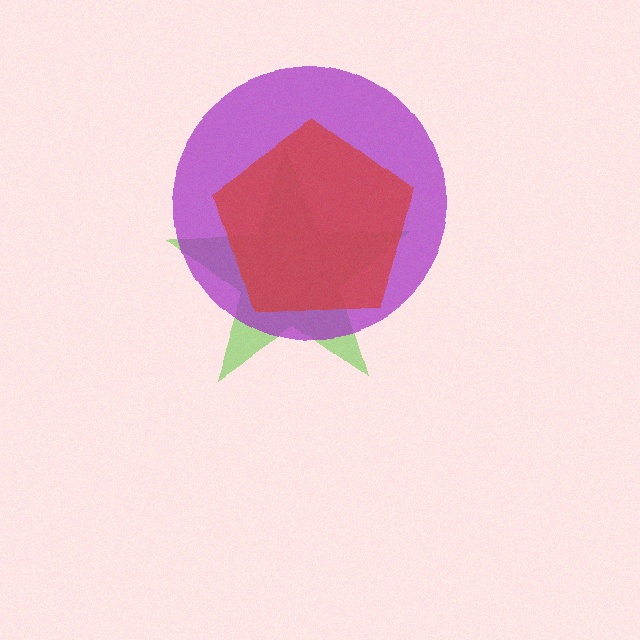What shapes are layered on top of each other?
The layered shapes are: a lime star, a purple circle, a red pentagon.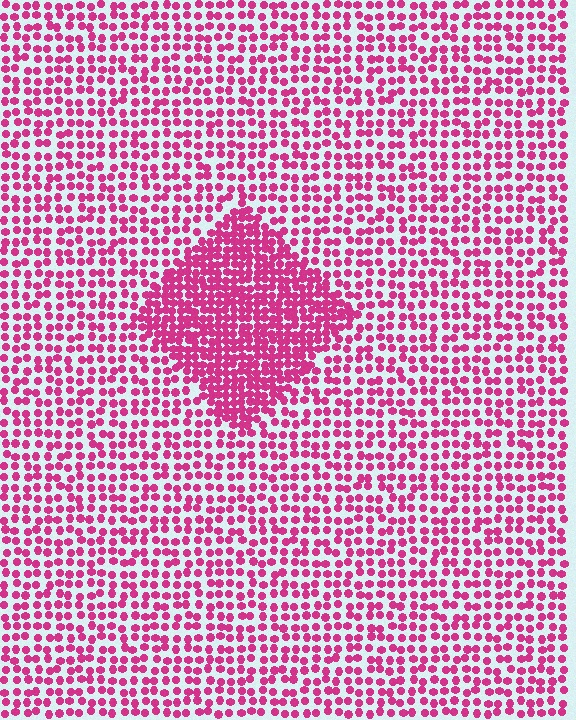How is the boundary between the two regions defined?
The boundary is defined by a change in element density (approximately 2.0x ratio). All elements are the same color, size, and shape.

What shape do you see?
I see a diamond.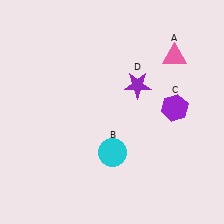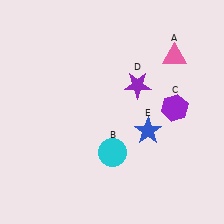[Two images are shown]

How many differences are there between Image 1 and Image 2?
There is 1 difference between the two images.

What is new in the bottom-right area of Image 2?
A blue star (E) was added in the bottom-right area of Image 2.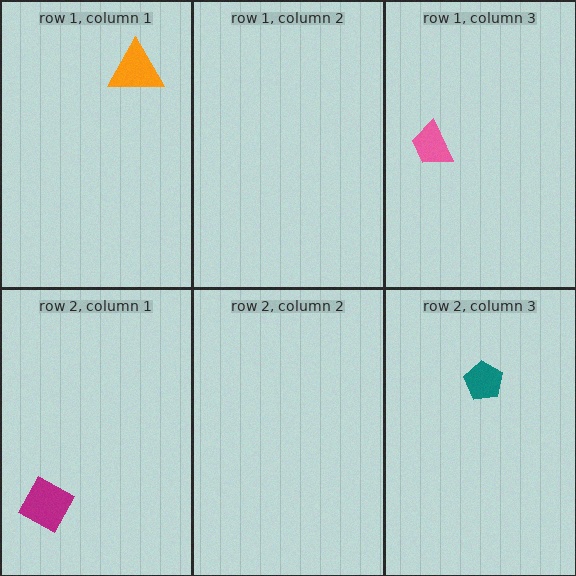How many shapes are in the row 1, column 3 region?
1.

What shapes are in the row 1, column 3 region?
The pink trapezoid.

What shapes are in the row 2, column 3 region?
The teal pentagon.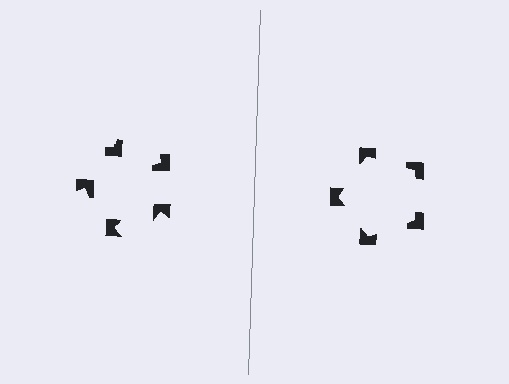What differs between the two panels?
The notched squares are positioned identically on both sides; only the wedge orientations differ. On the right they align to a pentagon; on the left they are misaligned.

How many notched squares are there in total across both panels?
10 — 5 on each side.